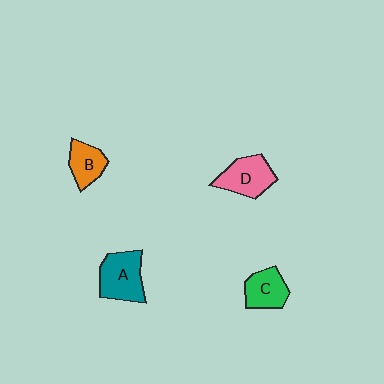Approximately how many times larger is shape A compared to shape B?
Approximately 1.5 times.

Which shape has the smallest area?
Shape B (orange).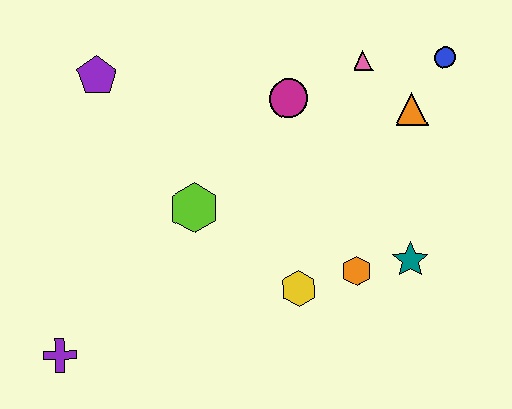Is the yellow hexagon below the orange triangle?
Yes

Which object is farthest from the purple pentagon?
The teal star is farthest from the purple pentagon.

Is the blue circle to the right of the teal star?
Yes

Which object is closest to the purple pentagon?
The lime hexagon is closest to the purple pentagon.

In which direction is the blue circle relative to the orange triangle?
The blue circle is above the orange triangle.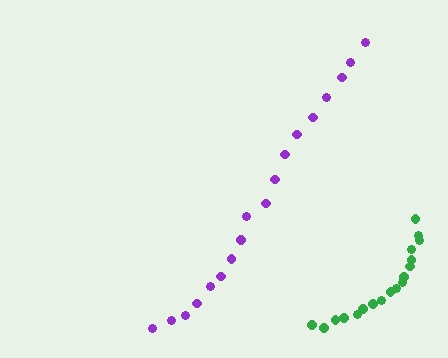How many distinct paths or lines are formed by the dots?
There are 2 distinct paths.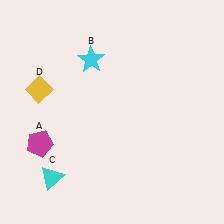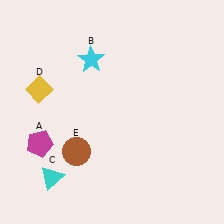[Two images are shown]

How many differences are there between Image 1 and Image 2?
There is 1 difference between the two images.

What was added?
A brown circle (E) was added in Image 2.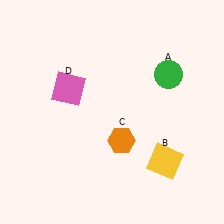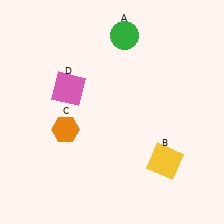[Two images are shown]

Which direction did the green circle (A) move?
The green circle (A) moved left.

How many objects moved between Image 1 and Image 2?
2 objects moved between the two images.